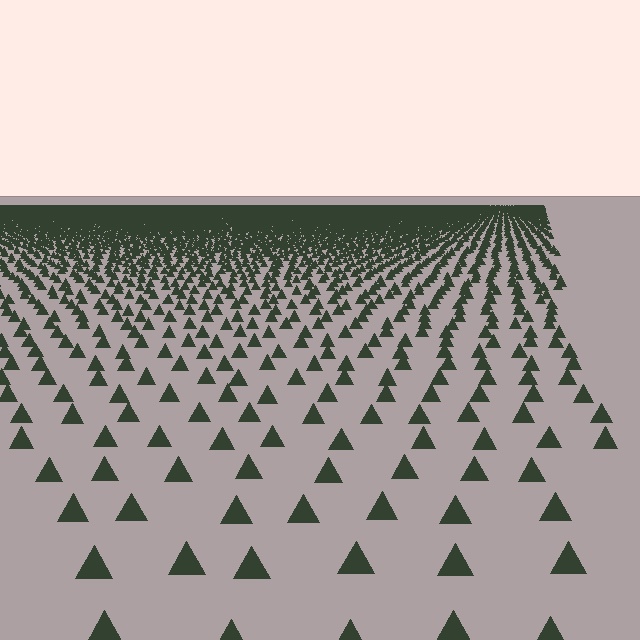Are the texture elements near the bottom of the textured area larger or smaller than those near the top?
Larger. Near the bottom, elements are closer to the viewer and appear at a bigger on-screen size.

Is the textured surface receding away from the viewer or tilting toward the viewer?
The surface is receding away from the viewer. Texture elements get smaller and denser toward the top.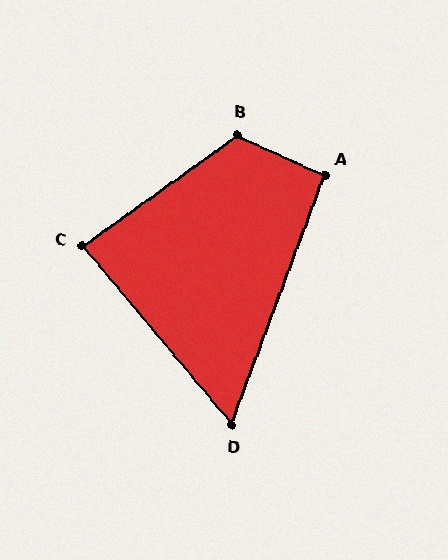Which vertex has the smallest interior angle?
D, at approximately 60 degrees.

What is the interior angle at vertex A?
Approximately 94 degrees (approximately right).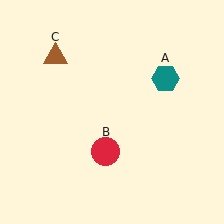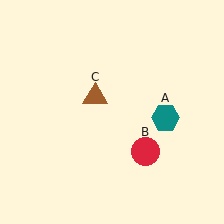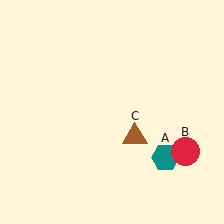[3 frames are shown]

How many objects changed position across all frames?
3 objects changed position: teal hexagon (object A), red circle (object B), brown triangle (object C).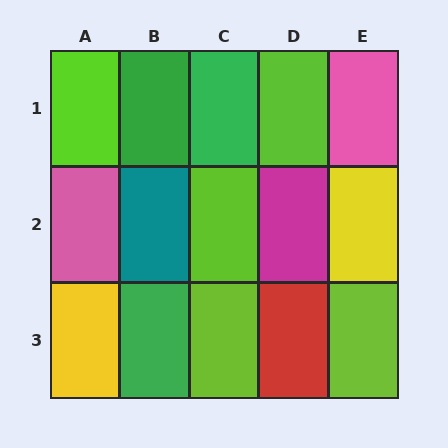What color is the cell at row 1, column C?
Green.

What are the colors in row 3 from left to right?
Yellow, green, lime, red, lime.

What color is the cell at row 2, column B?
Teal.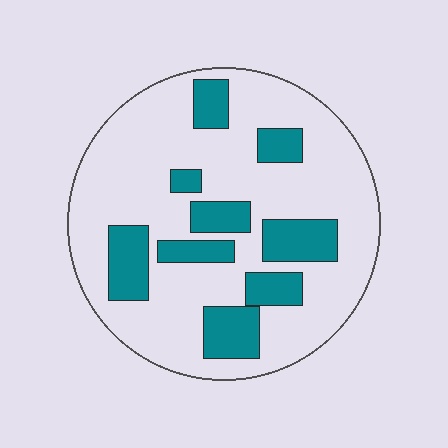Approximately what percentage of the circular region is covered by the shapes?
Approximately 25%.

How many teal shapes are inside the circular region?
9.